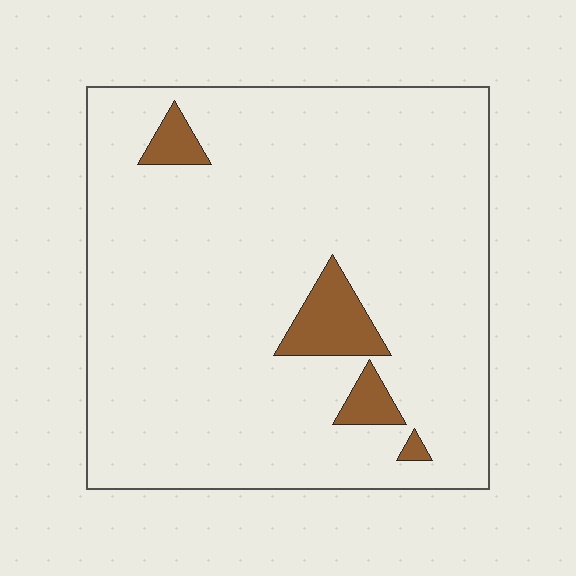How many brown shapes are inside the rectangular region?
4.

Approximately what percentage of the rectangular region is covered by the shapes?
Approximately 5%.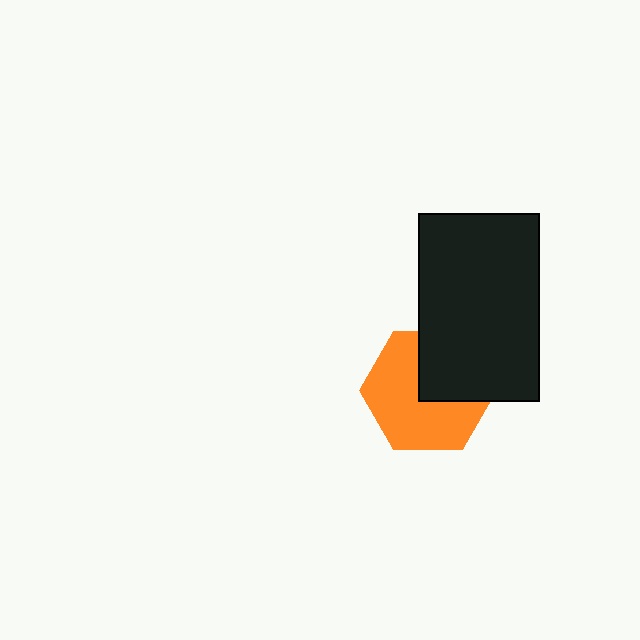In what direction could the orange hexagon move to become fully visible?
The orange hexagon could move toward the lower-left. That would shift it out from behind the black rectangle entirely.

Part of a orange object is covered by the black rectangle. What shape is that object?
It is a hexagon.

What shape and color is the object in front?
The object in front is a black rectangle.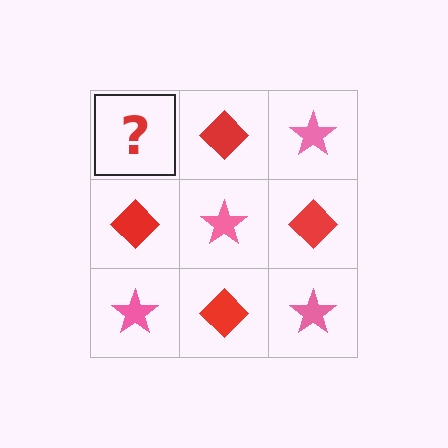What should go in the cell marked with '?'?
The missing cell should contain a pink star.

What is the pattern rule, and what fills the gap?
The rule is that it alternates pink star and red diamond in a checkerboard pattern. The gap should be filled with a pink star.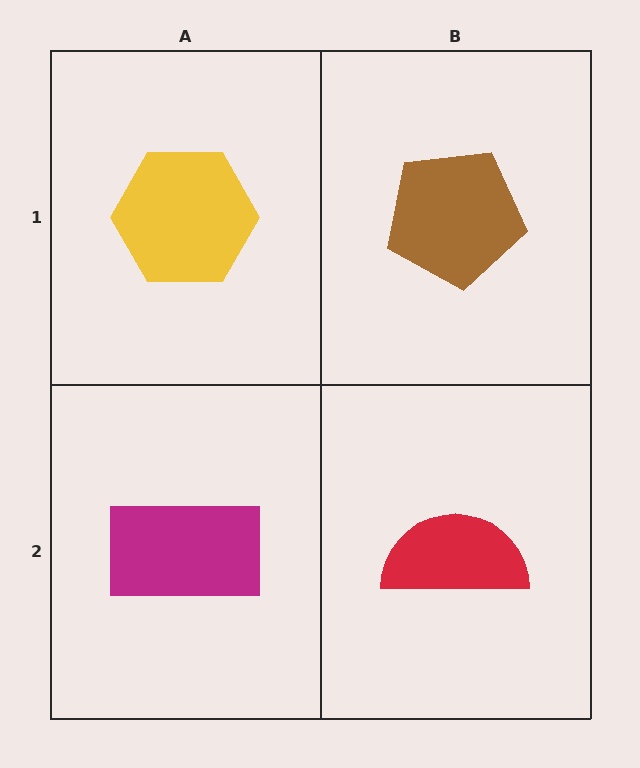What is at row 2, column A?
A magenta rectangle.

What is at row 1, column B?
A brown pentagon.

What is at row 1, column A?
A yellow hexagon.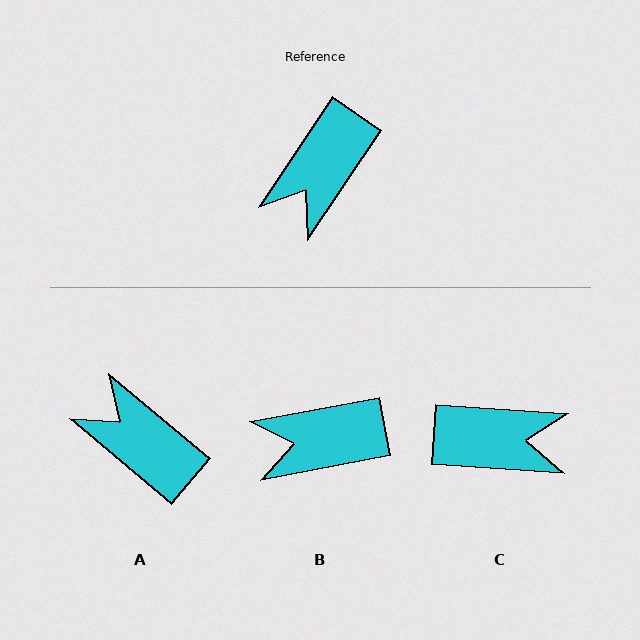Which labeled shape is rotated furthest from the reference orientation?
C, about 120 degrees away.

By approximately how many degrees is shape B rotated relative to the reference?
Approximately 46 degrees clockwise.